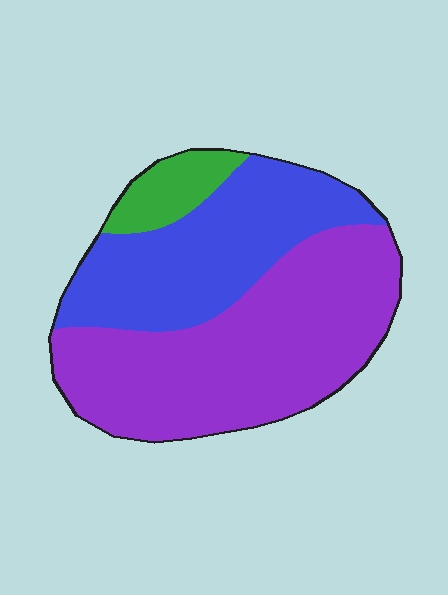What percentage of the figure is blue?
Blue takes up between a quarter and a half of the figure.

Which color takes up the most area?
Purple, at roughly 55%.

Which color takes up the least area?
Green, at roughly 10%.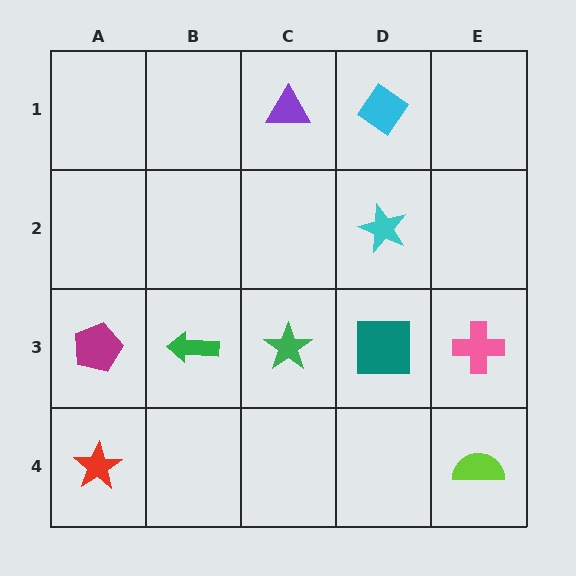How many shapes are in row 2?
1 shape.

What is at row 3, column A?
A magenta pentagon.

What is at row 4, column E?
A lime semicircle.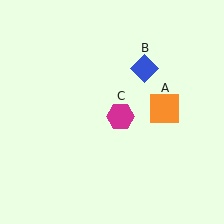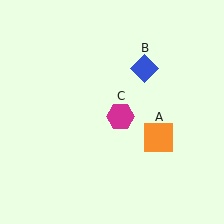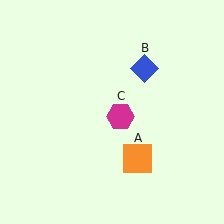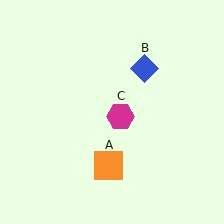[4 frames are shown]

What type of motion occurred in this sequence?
The orange square (object A) rotated clockwise around the center of the scene.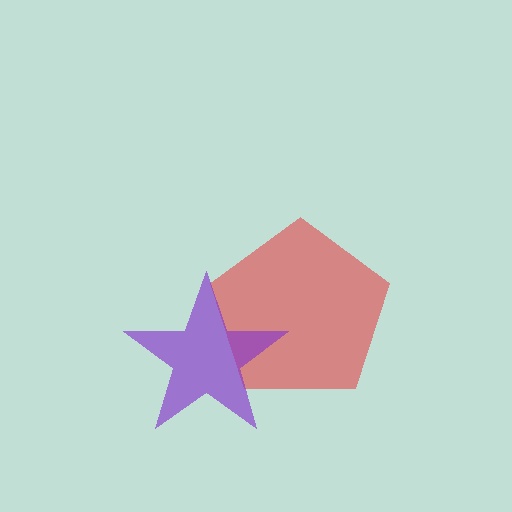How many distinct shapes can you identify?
There are 2 distinct shapes: a red pentagon, a purple star.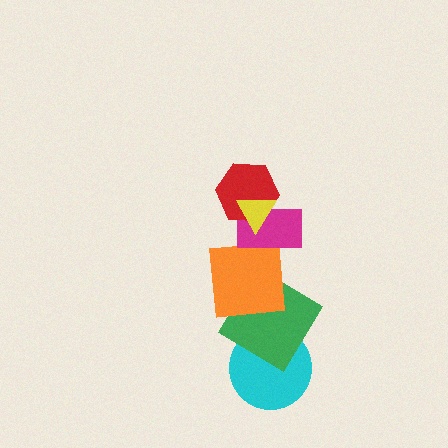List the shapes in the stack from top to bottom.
From top to bottom: the yellow triangle, the red hexagon, the magenta rectangle, the orange square, the green diamond, the cyan circle.